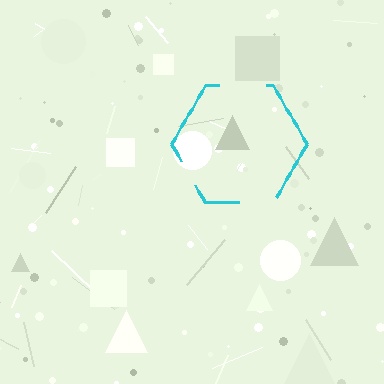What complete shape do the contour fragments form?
The contour fragments form a hexagon.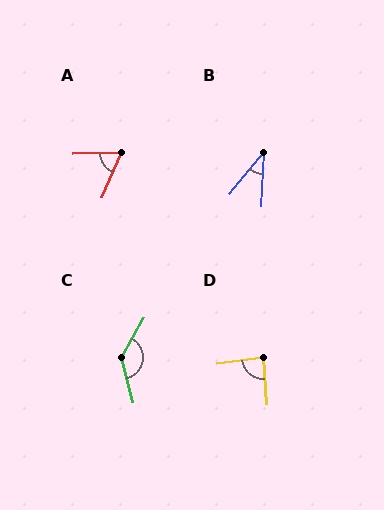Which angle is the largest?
C, at approximately 136 degrees.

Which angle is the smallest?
B, at approximately 37 degrees.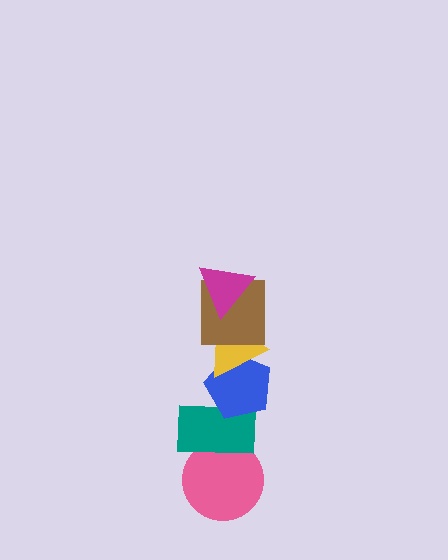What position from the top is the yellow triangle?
The yellow triangle is 3rd from the top.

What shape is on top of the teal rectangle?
The blue pentagon is on top of the teal rectangle.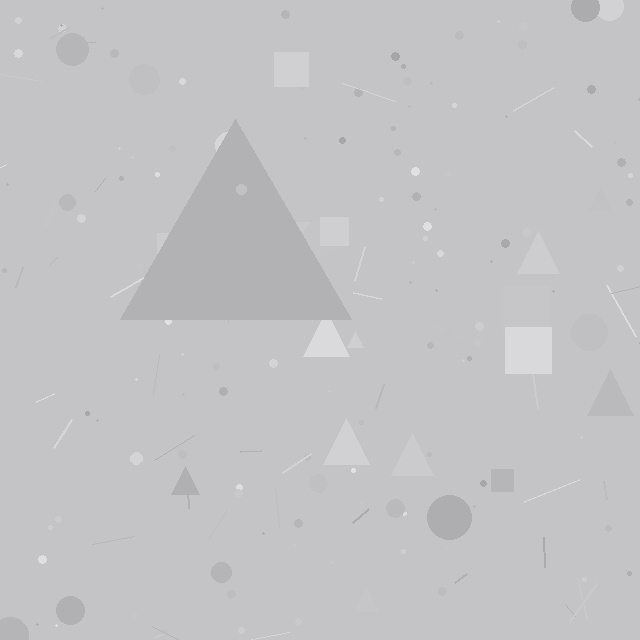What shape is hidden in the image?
A triangle is hidden in the image.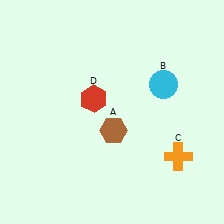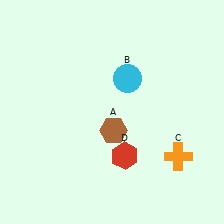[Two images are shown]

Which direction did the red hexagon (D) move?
The red hexagon (D) moved down.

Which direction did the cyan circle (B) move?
The cyan circle (B) moved left.